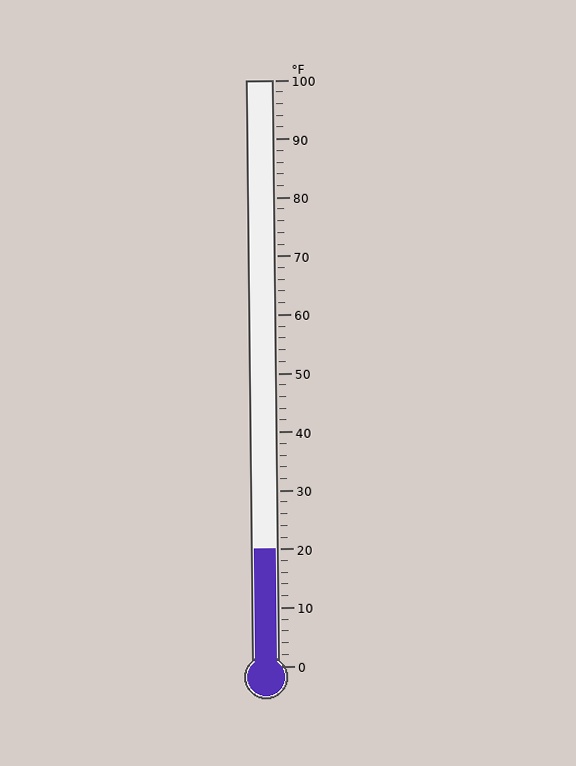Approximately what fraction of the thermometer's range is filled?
The thermometer is filled to approximately 20% of its range.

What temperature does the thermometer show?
The thermometer shows approximately 20°F.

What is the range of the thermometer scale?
The thermometer scale ranges from 0°F to 100°F.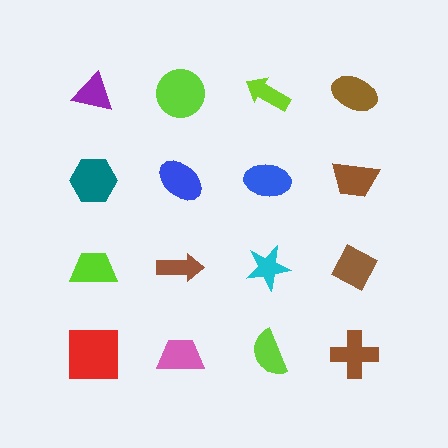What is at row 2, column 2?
A blue ellipse.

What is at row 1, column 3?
A lime arrow.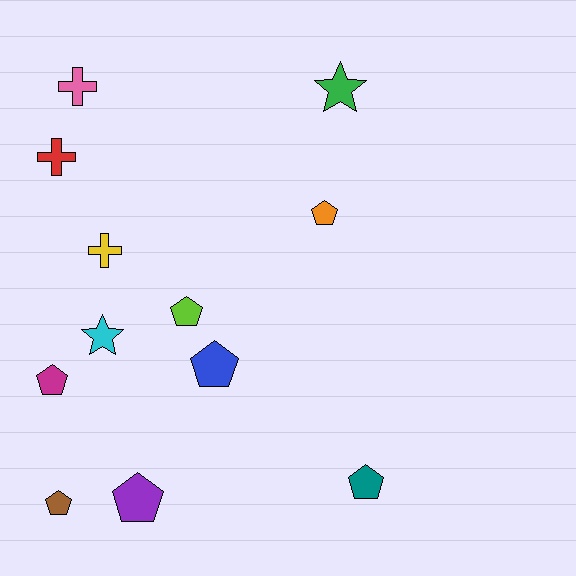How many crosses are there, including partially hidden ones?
There are 3 crosses.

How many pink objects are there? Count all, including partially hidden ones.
There is 1 pink object.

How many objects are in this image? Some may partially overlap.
There are 12 objects.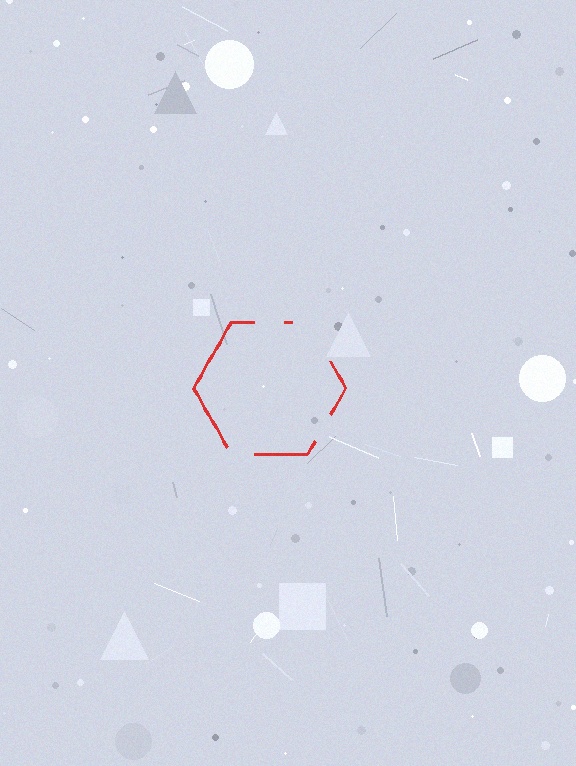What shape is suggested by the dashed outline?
The dashed outline suggests a hexagon.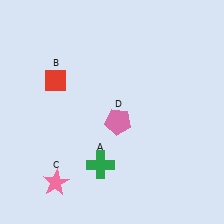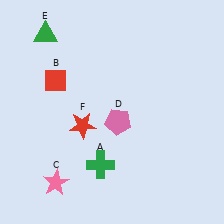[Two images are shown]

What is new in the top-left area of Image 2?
A green triangle (E) was added in the top-left area of Image 2.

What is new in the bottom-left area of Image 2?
A red star (F) was added in the bottom-left area of Image 2.